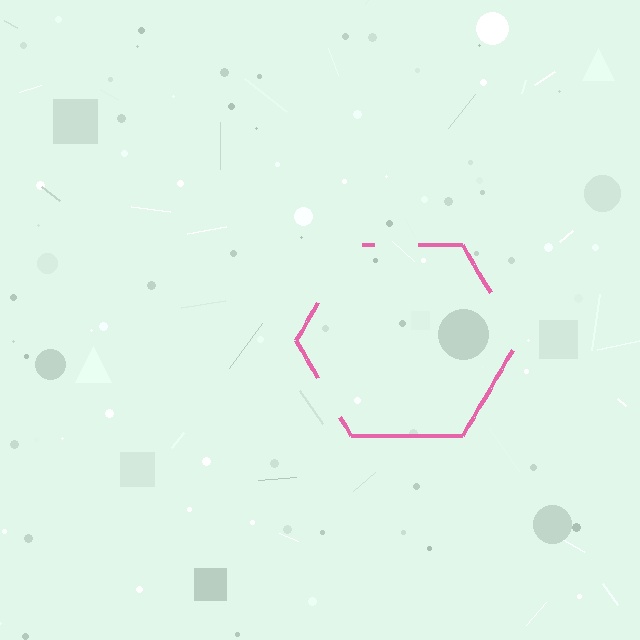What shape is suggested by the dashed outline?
The dashed outline suggests a hexagon.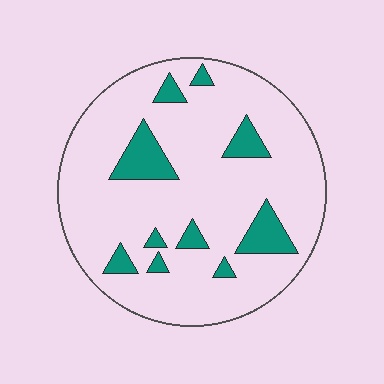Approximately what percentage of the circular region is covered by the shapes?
Approximately 15%.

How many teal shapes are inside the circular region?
10.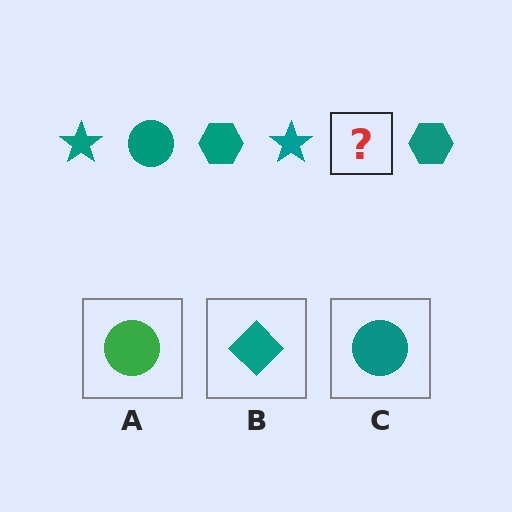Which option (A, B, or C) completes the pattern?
C.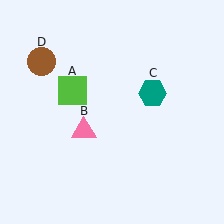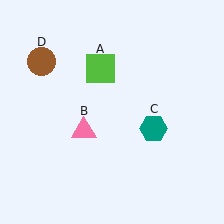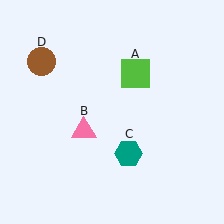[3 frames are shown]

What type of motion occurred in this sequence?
The lime square (object A), teal hexagon (object C) rotated clockwise around the center of the scene.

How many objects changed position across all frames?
2 objects changed position: lime square (object A), teal hexagon (object C).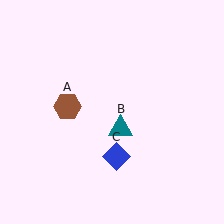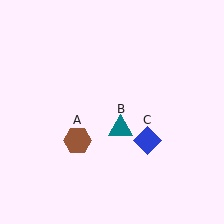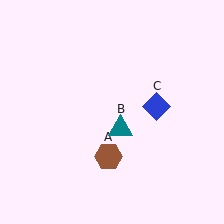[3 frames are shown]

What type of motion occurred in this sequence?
The brown hexagon (object A), blue diamond (object C) rotated counterclockwise around the center of the scene.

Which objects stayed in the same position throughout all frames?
Teal triangle (object B) remained stationary.